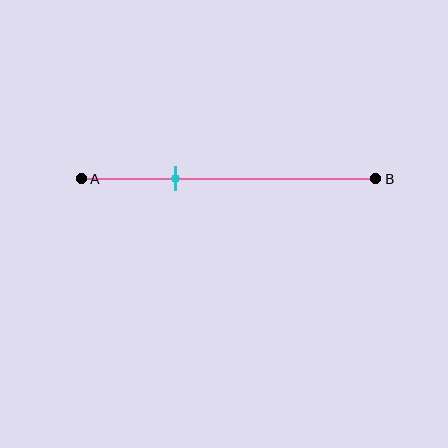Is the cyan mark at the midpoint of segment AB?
No, the mark is at about 30% from A, not at the 50% midpoint.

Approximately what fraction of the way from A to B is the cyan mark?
The cyan mark is approximately 30% of the way from A to B.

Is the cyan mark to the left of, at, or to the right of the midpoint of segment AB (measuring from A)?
The cyan mark is to the left of the midpoint of segment AB.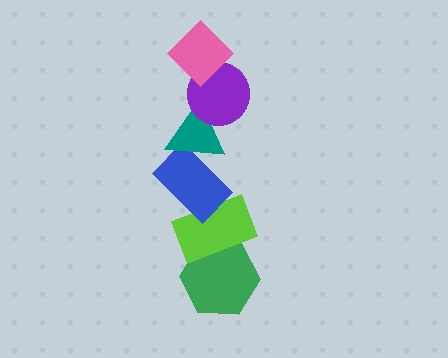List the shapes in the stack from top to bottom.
From top to bottom: the pink diamond, the purple circle, the teal triangle, the blue rectangle, the lime rectangle, the green hexagon.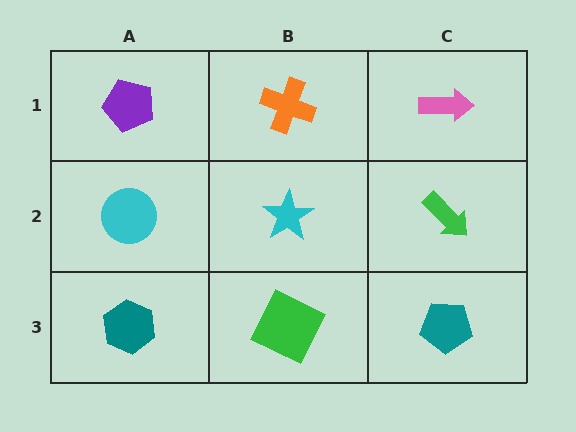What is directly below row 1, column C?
A green arrow.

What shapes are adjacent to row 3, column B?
A cyan star (row 2, column B), a teal hexagon (row 3, column A), a teal pentagon (row 3, column C).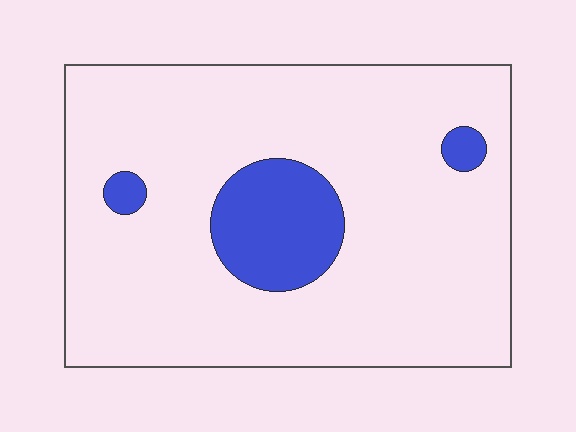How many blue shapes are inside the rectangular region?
3.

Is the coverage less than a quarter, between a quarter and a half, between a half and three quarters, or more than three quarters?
Less than a quarter.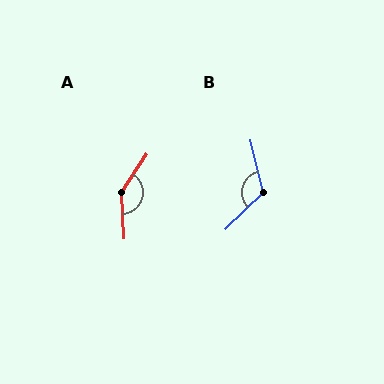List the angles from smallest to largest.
B (121°), A (143°).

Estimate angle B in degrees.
Approximately 121 degrees.